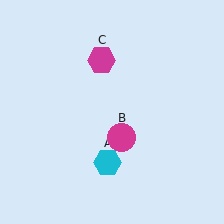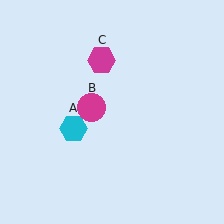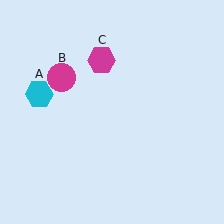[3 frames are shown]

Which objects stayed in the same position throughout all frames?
Magenta hexagon (object C) remained stationary.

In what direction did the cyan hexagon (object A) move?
The cyan hexagon (object A) moved up and to the left.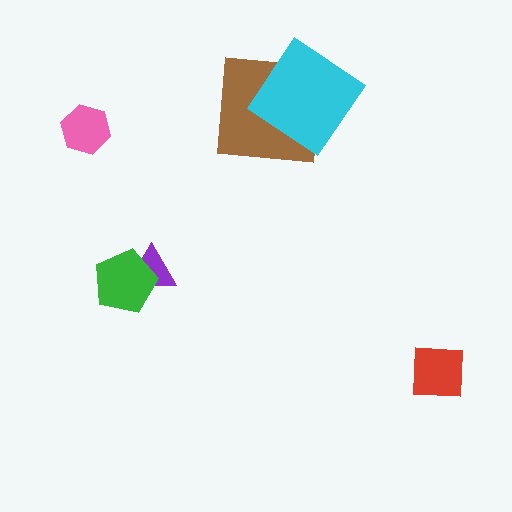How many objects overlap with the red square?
0 objects overlap with the red square.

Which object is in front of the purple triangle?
The green pentagon is in front of the purple triangle.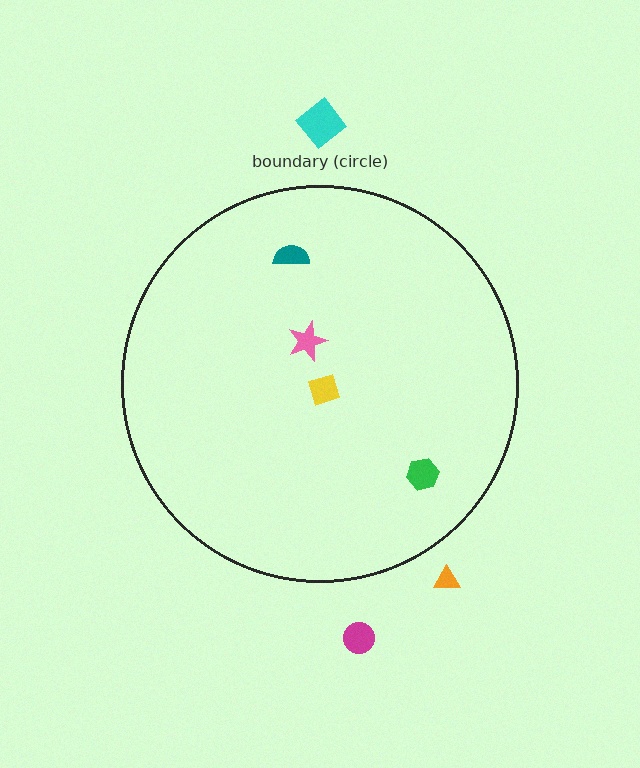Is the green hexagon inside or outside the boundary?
Inside.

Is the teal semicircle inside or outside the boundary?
Inside.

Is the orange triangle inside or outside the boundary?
Outside.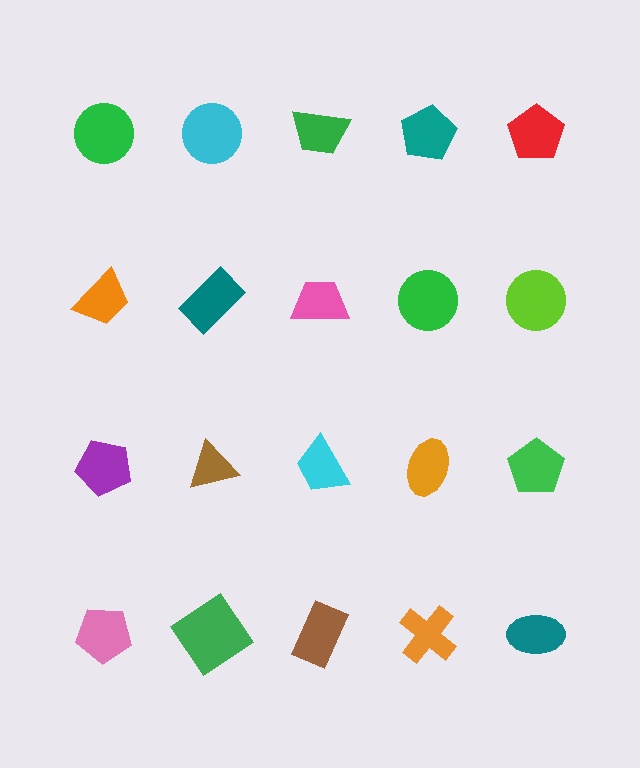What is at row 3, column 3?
A cyan trapezoid.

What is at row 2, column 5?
A lime circle.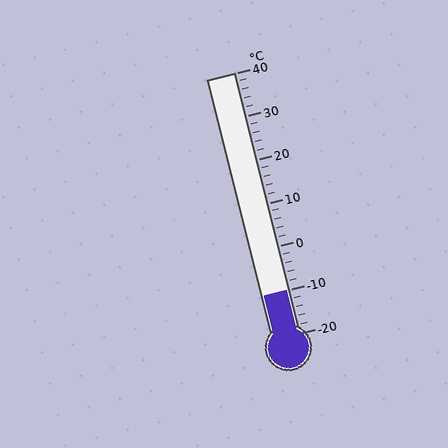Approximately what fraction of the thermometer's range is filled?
The thermometer is filled to approximately 15% of its range.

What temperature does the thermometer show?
The thermometer shows approximately -10°C.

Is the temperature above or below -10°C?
The temperature is at -10°C.